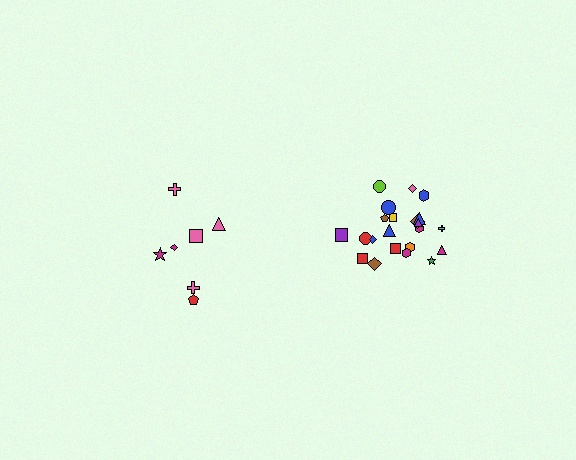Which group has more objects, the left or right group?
The right group.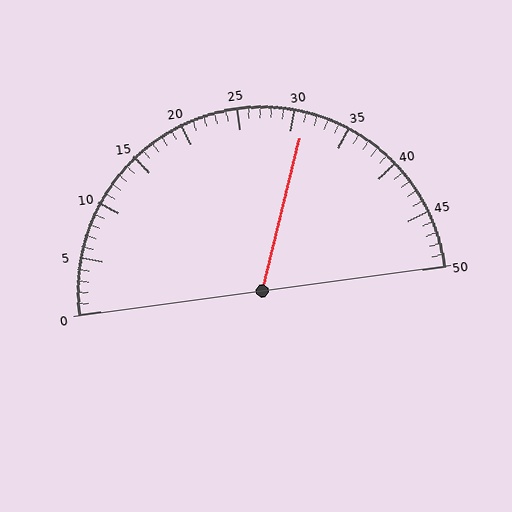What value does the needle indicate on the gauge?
The needle indicates approximately 31.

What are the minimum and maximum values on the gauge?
The gauge ranges from 0 to 50.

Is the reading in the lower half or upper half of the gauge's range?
The reading is in the upper half of the range (0 to 50).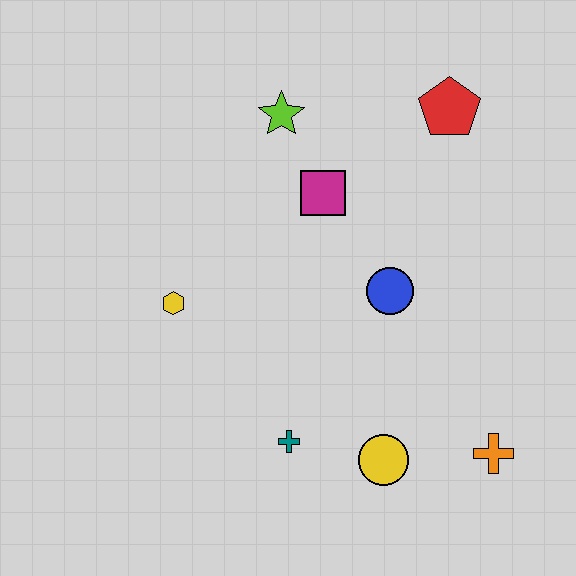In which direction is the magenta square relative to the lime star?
The magenta square is below the lime star.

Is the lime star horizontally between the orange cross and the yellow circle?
No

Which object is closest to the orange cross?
The yellow circle is closest to the orange cross.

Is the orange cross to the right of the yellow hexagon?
Yes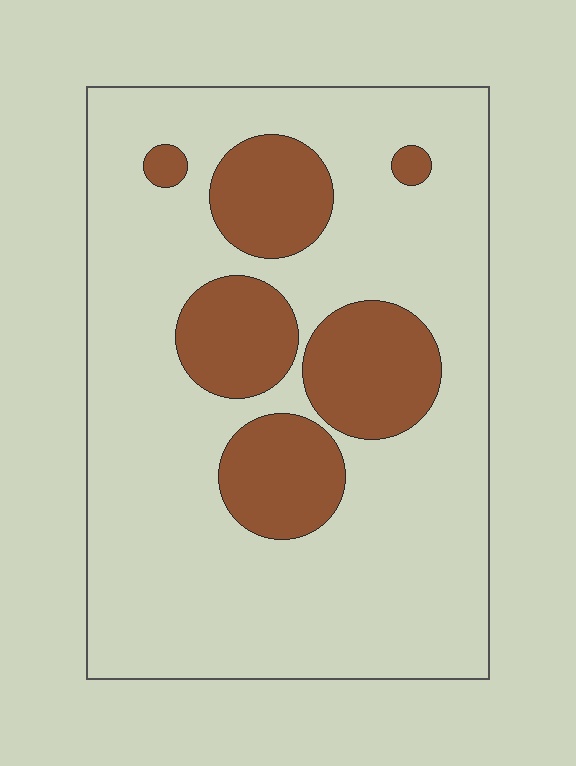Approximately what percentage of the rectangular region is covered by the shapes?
Approximately 25%.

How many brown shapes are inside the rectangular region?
6.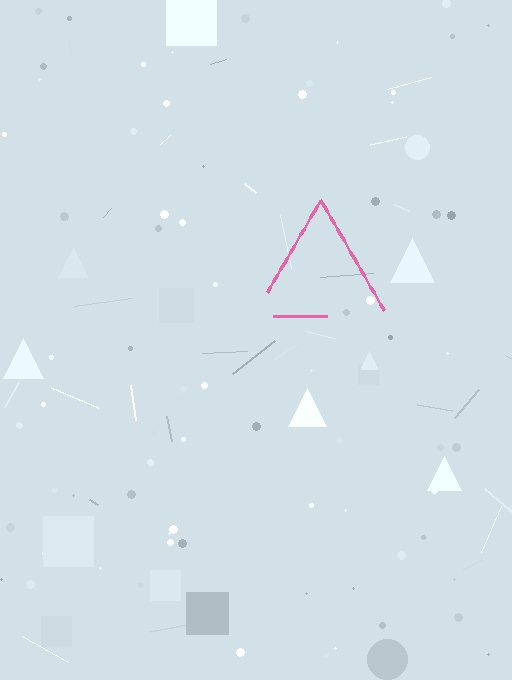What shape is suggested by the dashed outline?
The dashed outline suggests a triangle.